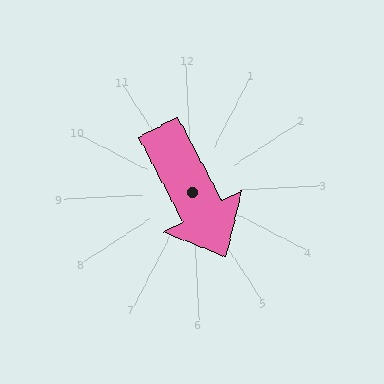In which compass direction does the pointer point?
Southeast.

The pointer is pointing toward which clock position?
Roughly 5 o'clock.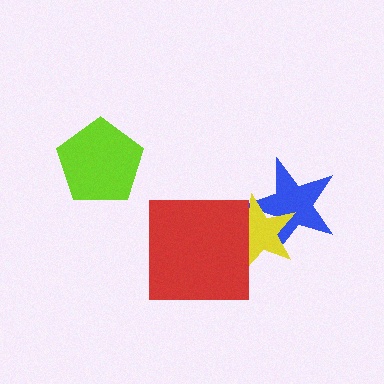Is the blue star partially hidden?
Yes, it is partially covered by another shape.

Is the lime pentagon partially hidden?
No, no other shape covers it.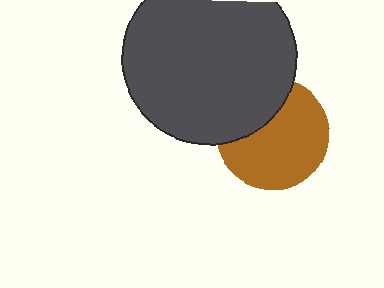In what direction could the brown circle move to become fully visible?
The brown circle could move toward the lower-right. That would shift it out from behind the dark gray circle entirely.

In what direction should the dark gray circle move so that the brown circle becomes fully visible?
The dark gray circle should move toward the upper-left. That is the shortest direction to clear the overlap and leave the brown circle fully visible.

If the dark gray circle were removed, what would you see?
You would see the complete brown circle.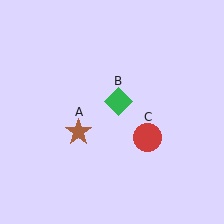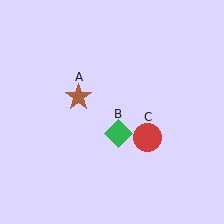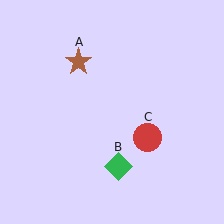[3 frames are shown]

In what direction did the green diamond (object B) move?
The green diamond (object B) moved down.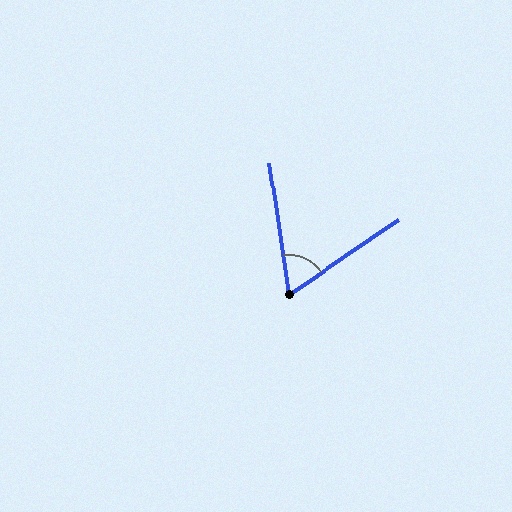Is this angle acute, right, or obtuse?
It is acute.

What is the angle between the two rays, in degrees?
Approximately 64 degrees.